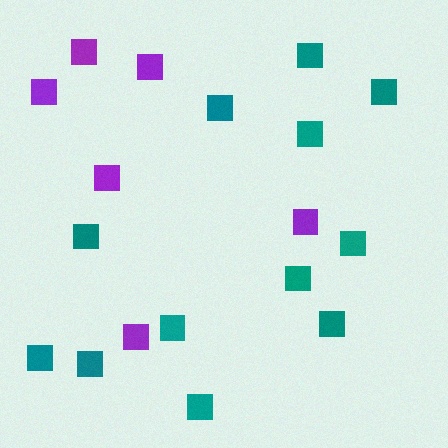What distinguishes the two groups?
There are 2 groups: one group of purple squares (6) and one group of teal squares (12).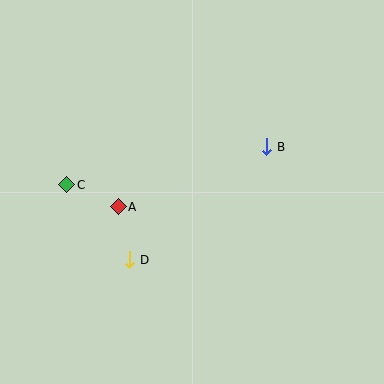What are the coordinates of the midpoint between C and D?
The midpoint between C and D is at (98, 222).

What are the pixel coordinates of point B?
Point B is at (267, 147).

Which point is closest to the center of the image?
Point A at (118, 207) is closest to the center.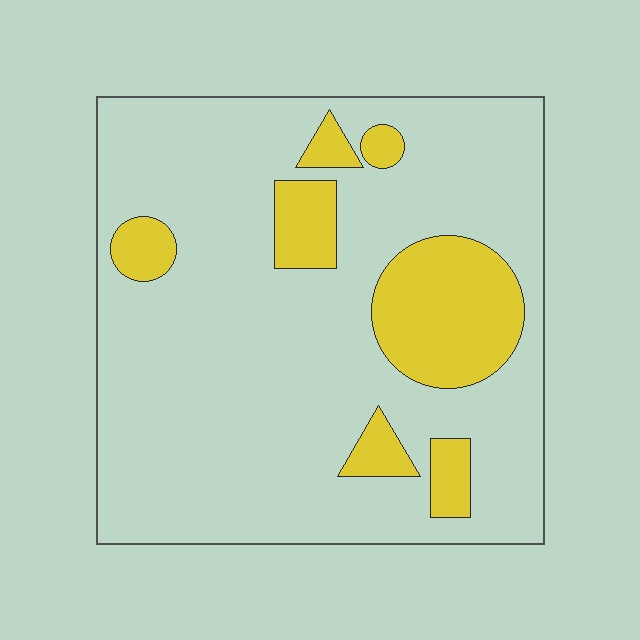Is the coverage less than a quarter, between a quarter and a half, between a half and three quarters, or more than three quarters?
Less than a quarter.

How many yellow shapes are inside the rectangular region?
7.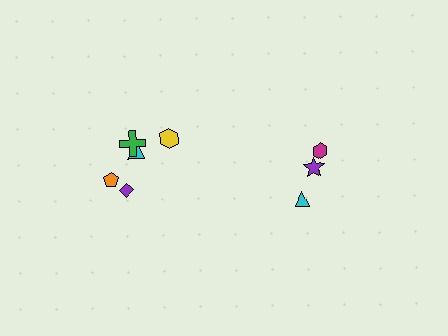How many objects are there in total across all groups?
There are 8 objects.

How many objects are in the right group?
There are 3 objects.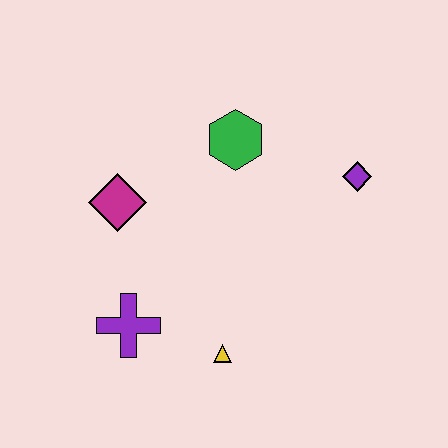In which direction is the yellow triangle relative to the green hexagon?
The yellow triangle is below the green hexagon.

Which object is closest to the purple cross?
The yellow triangle is closest to the purple cross.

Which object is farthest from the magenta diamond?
The purple diamond is farthest from the magenta diamond.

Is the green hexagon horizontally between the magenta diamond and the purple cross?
No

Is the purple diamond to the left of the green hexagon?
No